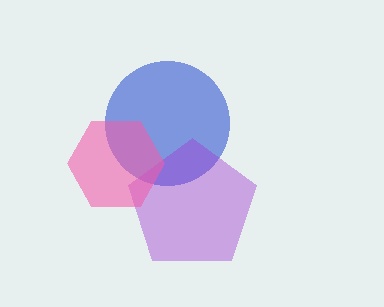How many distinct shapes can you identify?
There are 3 distinct shapes: a blue circle, a purple pentagon, a pink hexagon.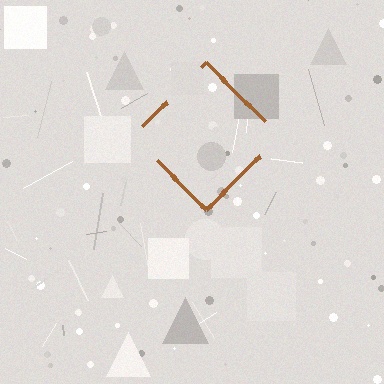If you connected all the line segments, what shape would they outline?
They would outline a diamond.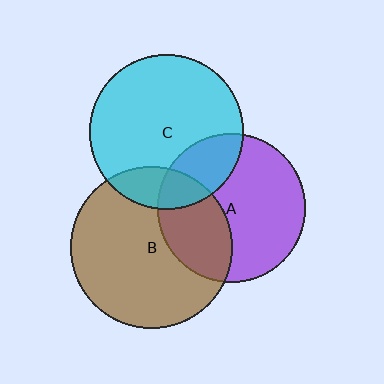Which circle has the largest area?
Circle B (brown).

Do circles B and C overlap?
Yes.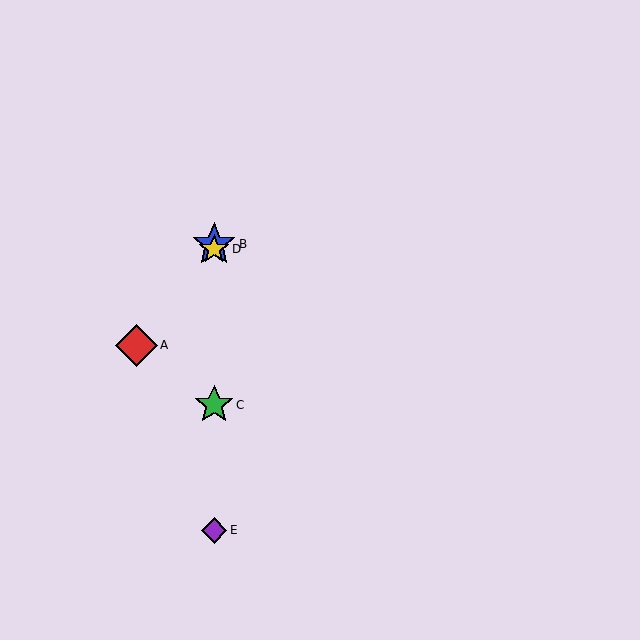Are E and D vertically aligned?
Yes, both are at x≈214.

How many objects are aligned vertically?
4 objects (B, C, D, E) are aligned vertically.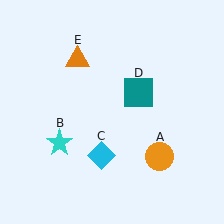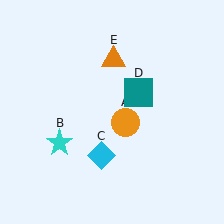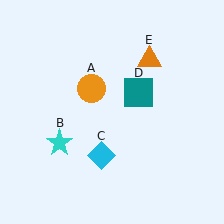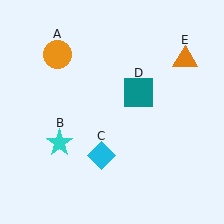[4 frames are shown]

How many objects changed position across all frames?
2 objects changed position: orange circle (object A), orange triangle (object E).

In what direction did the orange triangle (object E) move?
The orange triangle (object E) moved right.